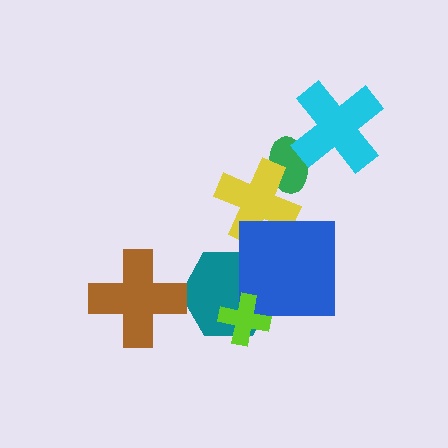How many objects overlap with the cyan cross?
1 object overlaps with the cyan cross.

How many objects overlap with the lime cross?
1 object overlaps with the lime cross.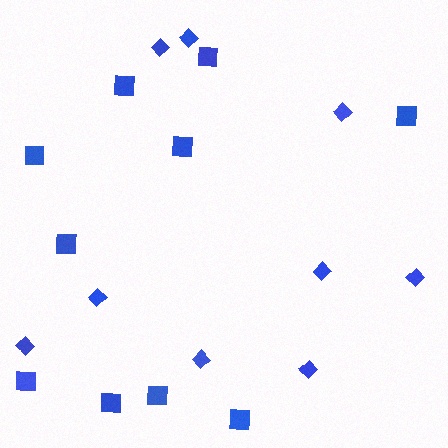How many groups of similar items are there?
There are 2 groups: one group of diamonds (9) and one group of squares (10).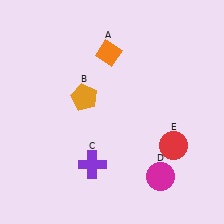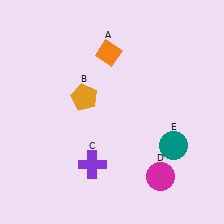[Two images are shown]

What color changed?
The circle (E) changed from red in Image 1 to teal in Image 2.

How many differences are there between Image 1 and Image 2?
There is 1 difference between the two images.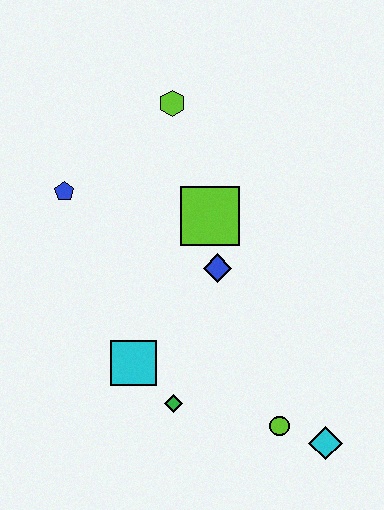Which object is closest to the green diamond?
The cyan square is closest to the green diamond.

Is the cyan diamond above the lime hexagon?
No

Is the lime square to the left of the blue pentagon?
No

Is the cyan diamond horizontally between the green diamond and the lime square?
No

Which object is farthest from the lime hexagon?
The cyan diamond is farthest from the lime hexagon.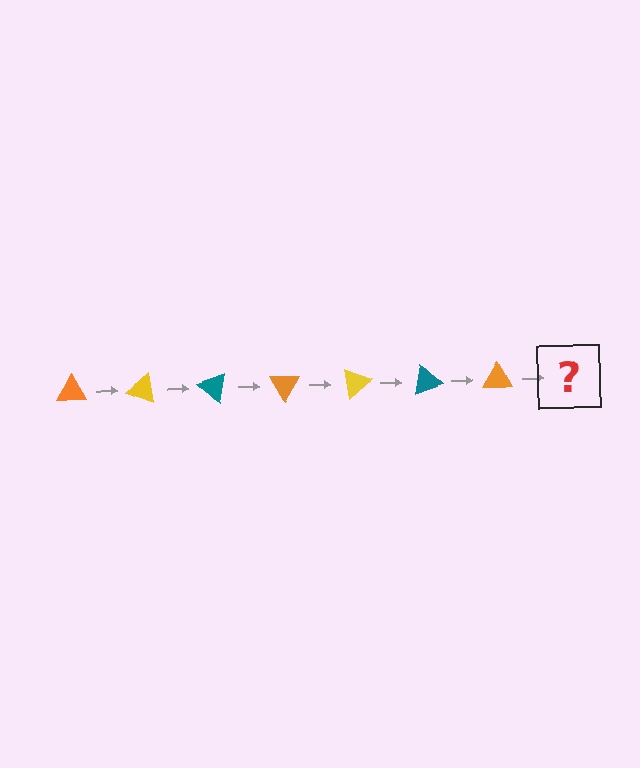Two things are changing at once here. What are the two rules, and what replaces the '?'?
The two rules are that it rotates 20 degrees each step and the color cycles through orange, yellow, and teal. The '?' should be a yellow triangle, rotated 140 degrees from the start.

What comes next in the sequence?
The next element should be a yellow triangle, rotated 140 degrees from the start.